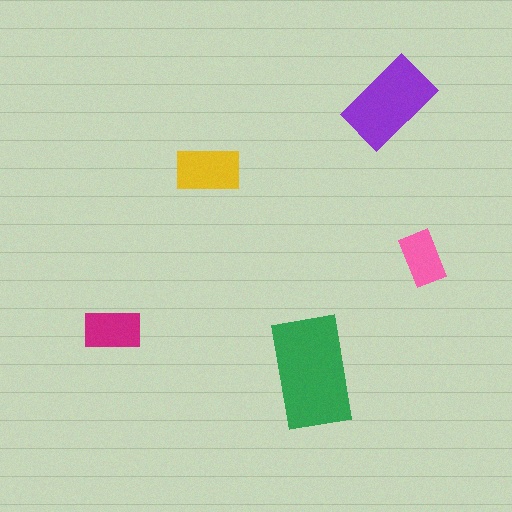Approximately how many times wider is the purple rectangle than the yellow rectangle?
About 1.5 times wider.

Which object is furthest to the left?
The magenta rectangle is leftmost.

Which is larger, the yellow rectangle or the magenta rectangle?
The yellow one.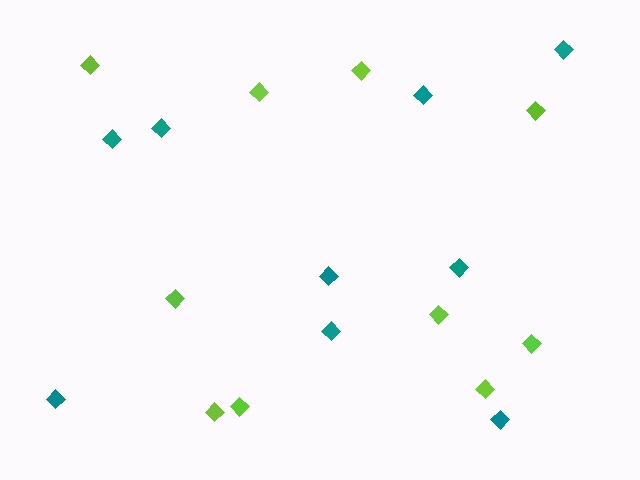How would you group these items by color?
There are 2 groups: one group of lime diamonds (10) and one group of teal diamonds (9).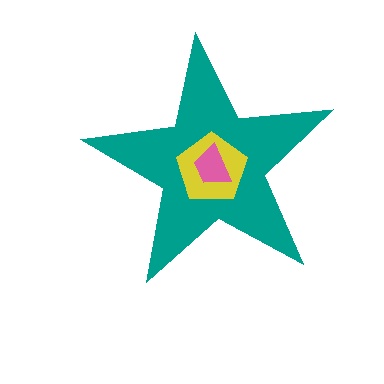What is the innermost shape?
The pink trapezoid.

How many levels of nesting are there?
3.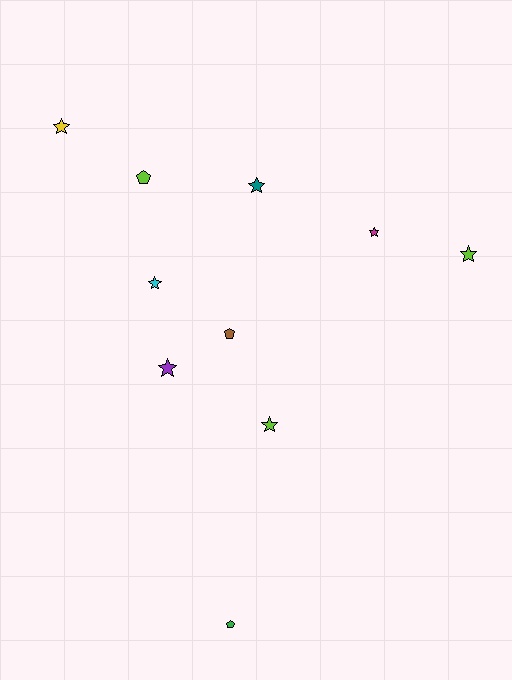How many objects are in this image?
There are 10 objects.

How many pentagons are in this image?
There are 3 pentagons.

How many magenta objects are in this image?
There is 1 magenta object.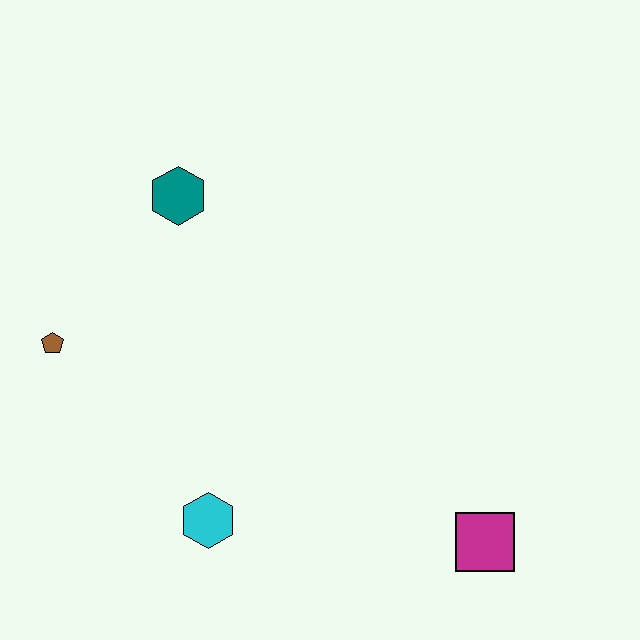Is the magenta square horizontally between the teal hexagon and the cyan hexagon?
No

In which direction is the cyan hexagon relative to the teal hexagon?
The cyan hexagon is below the teal hexagon.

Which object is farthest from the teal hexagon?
The magenta square is farthest from the teal hexagon.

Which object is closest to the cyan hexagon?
The brown pentagon is closest to the cyan hexagon.